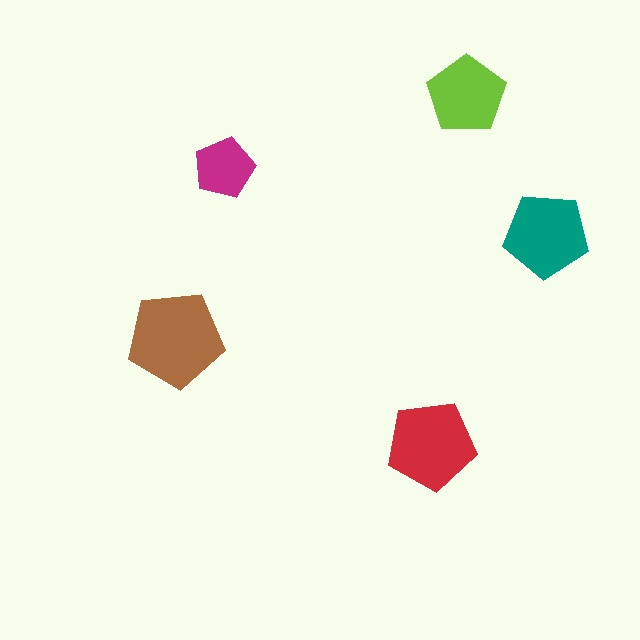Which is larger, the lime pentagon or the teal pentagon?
The teal one.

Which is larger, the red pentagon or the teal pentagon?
The red one.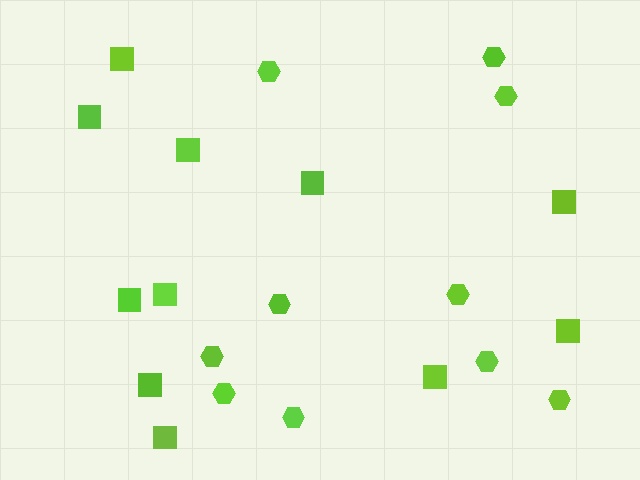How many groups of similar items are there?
There are 2 groups: one group of hexagons (10) and one group of squares (11).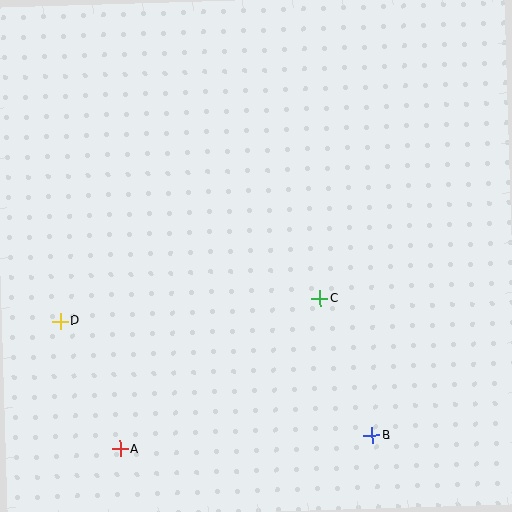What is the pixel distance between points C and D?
The distance between C and D is 261 pixels.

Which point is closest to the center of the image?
Point C at (320, 298) is closest to the center.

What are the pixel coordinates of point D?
Point D is at (60, 321).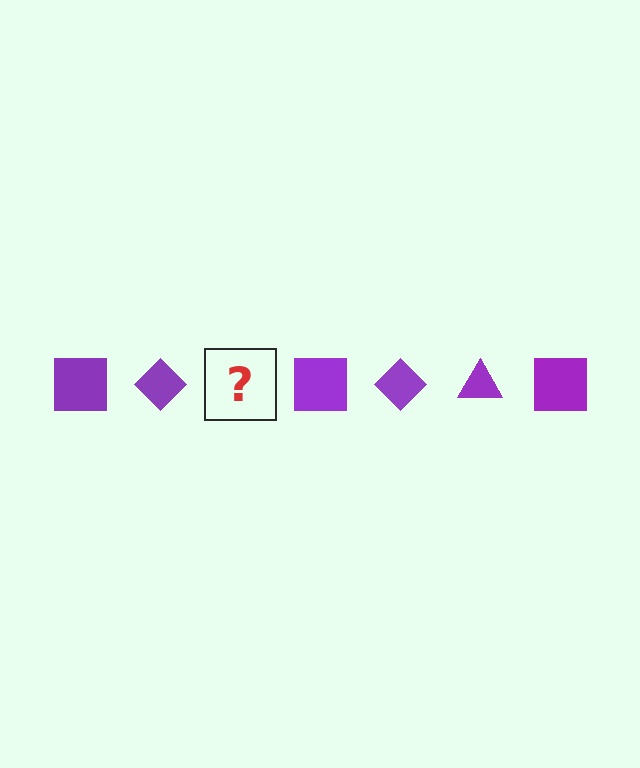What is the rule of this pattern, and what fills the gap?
The rule is that the pattern cycles through square, diamond, triangle shapes in purple. The gap should be filled with a purple triangle.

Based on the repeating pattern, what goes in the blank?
The blank should be a purple triangle.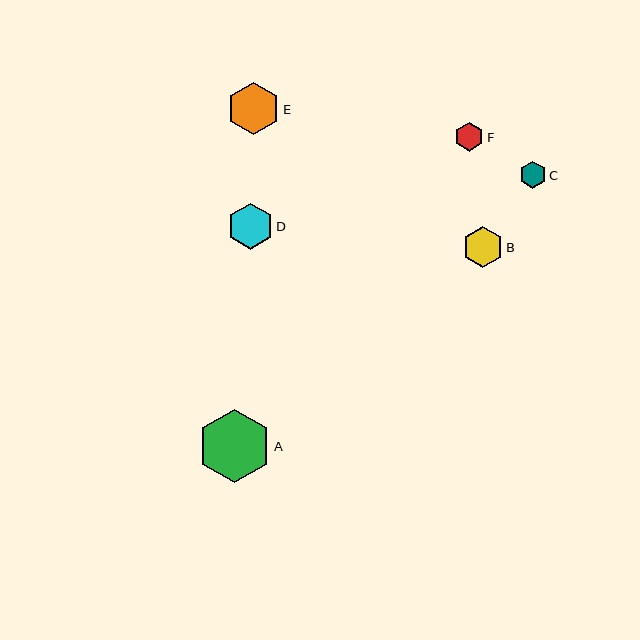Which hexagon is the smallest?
Hexagon C is the smallest with a size of approximately 27 pixels.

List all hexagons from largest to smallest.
From largest to smallest: A, E, D, B, F, C.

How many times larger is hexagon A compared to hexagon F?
Hexagon A is approximately 2.5 times the size of hexagon F.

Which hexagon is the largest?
Hexagon A is the largest with a size of approximately 73 pixels.